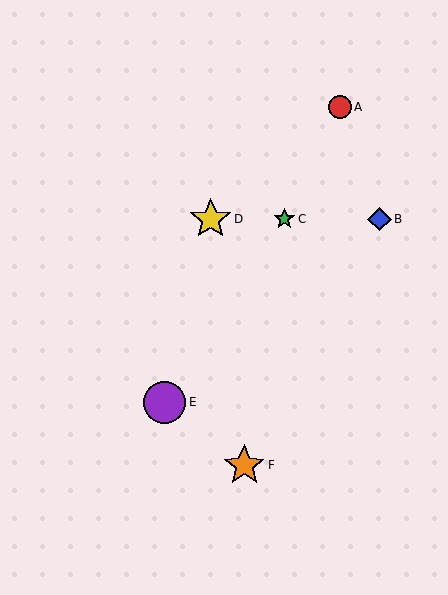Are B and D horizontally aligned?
Yes, both are at y≈219.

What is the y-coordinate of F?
Object F is at y≈465.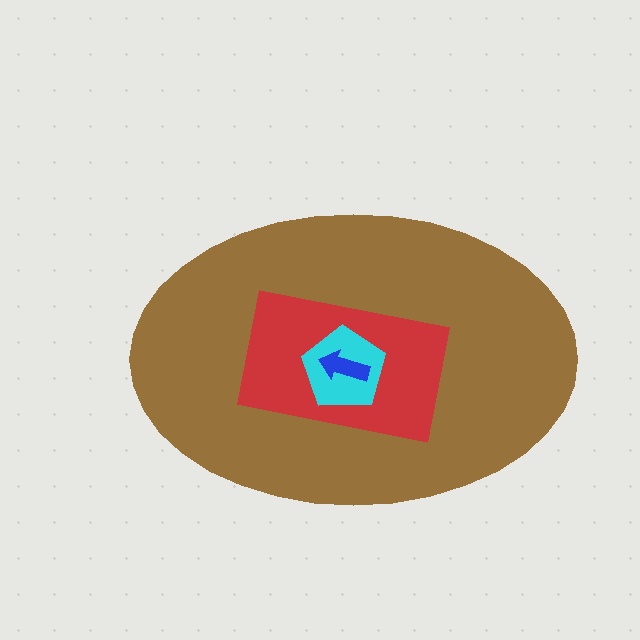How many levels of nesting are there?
4.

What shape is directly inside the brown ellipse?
The red rectangle.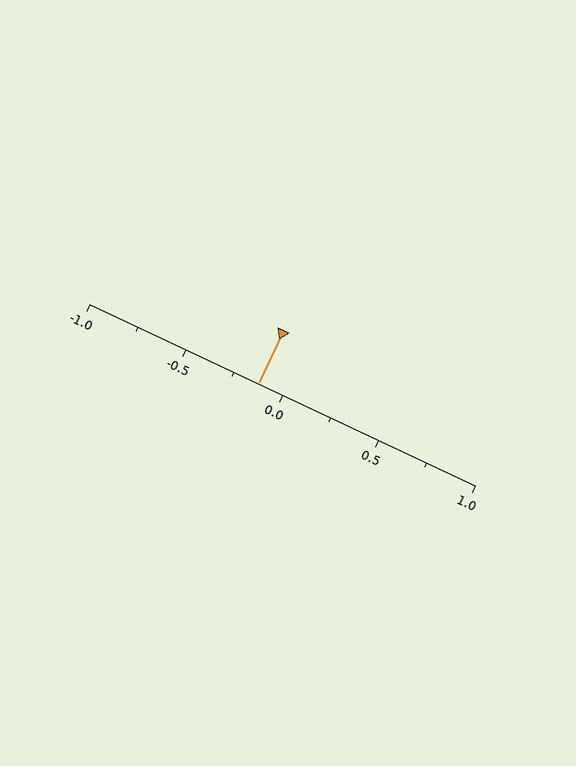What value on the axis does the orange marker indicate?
The marker indicates approximately -0.12.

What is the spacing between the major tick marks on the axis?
The major ticks are spaced 0.5 apart.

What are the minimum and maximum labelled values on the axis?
The axis runs from -1.0 to 1.0.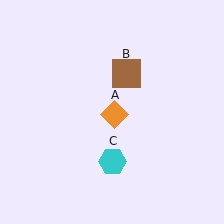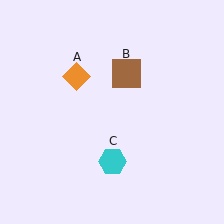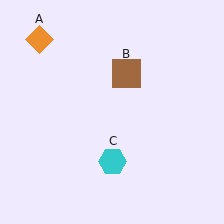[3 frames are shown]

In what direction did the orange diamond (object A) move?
The orange diamond (object A) moved up and to the left.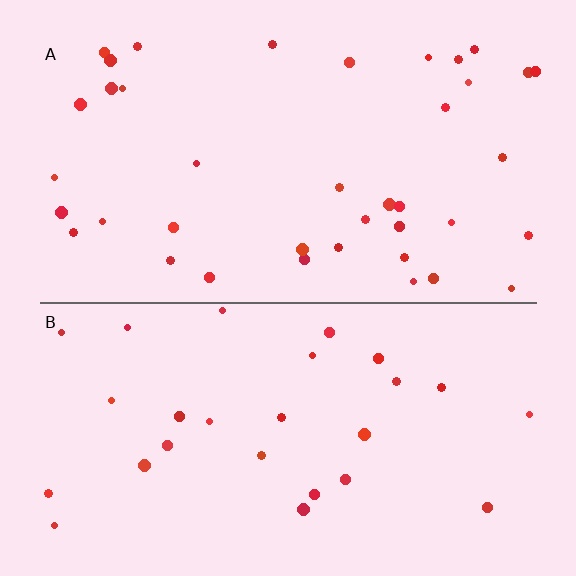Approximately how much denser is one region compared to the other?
Approximately 1.5× — region A over region B.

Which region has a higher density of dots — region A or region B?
A (the top).